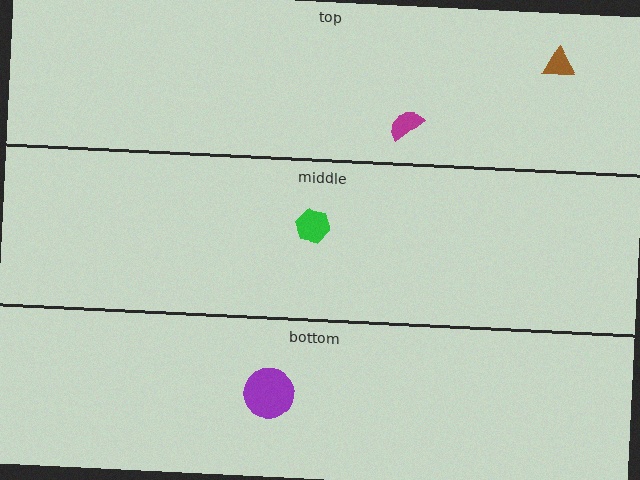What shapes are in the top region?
The magenta semicircle, the brown triangle.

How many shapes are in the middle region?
1.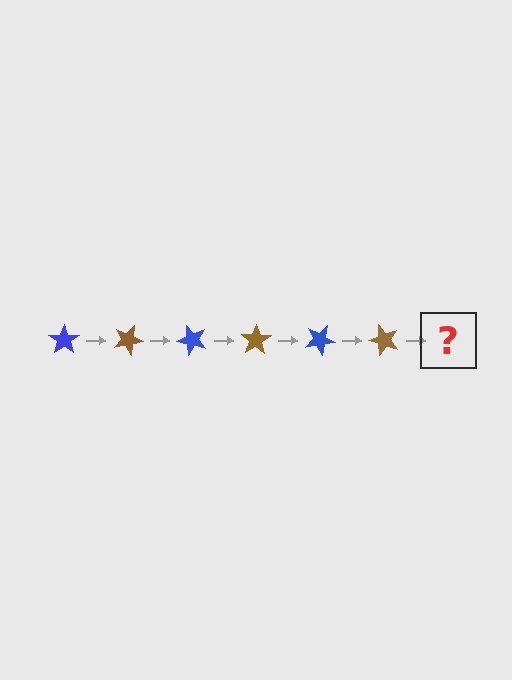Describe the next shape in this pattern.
It should be a blue star, rotated 150 degrees from the start.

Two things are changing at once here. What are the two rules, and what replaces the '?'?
The two rules are that it rotates 25 degrees each step and the color cycles through blue and brown. The '?' should be a blue star, rotated 150 degrees from the start.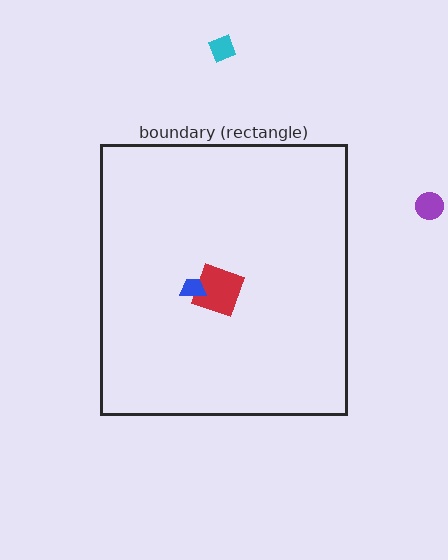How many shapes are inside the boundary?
3 inside, 2 outside.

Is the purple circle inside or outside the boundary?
Outside.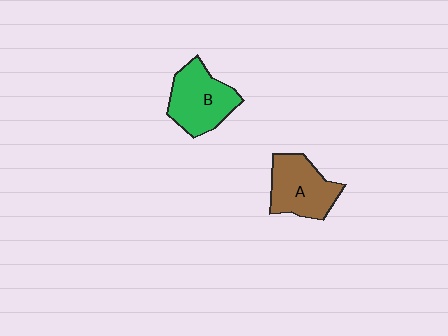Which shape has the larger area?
Shape B (green).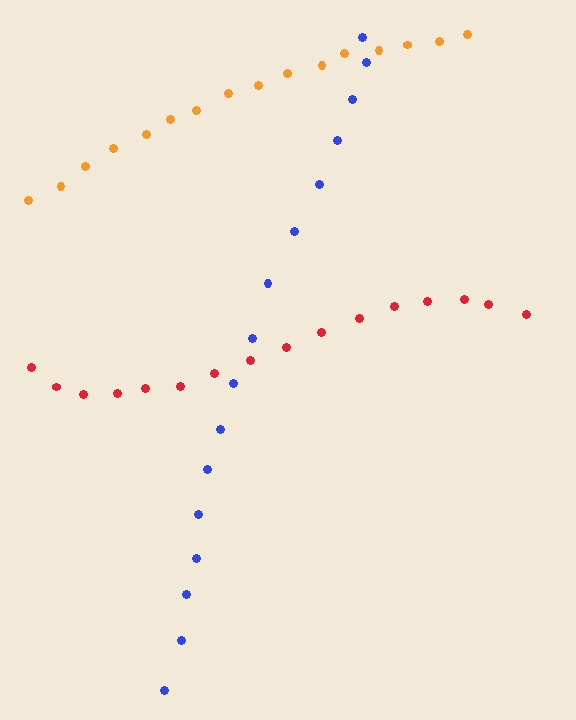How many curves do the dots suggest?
There are 3 distinct paths.